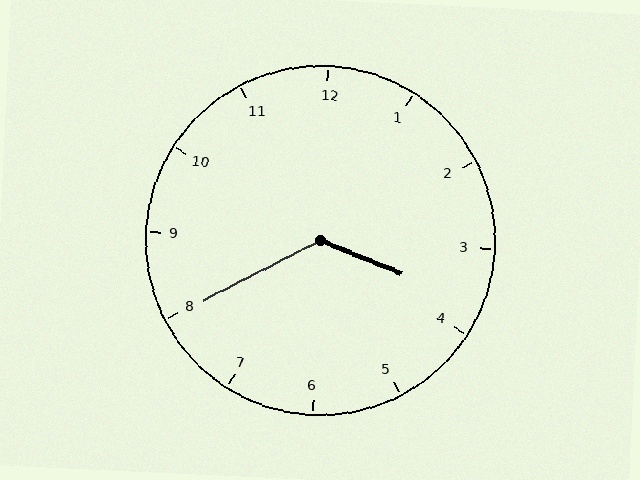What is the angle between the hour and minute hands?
Approximately 130 degrees.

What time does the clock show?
3:40.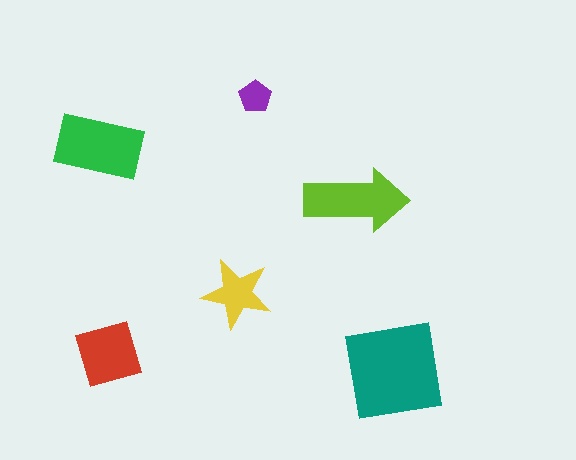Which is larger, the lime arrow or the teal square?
The teal square.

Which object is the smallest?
The purple pentagon.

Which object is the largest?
The teal square.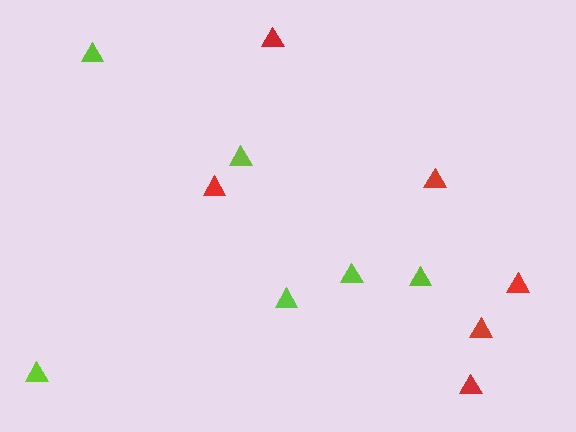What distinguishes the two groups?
There are 2 groups: one group of red triangles (6) and one group of lime triangles (6).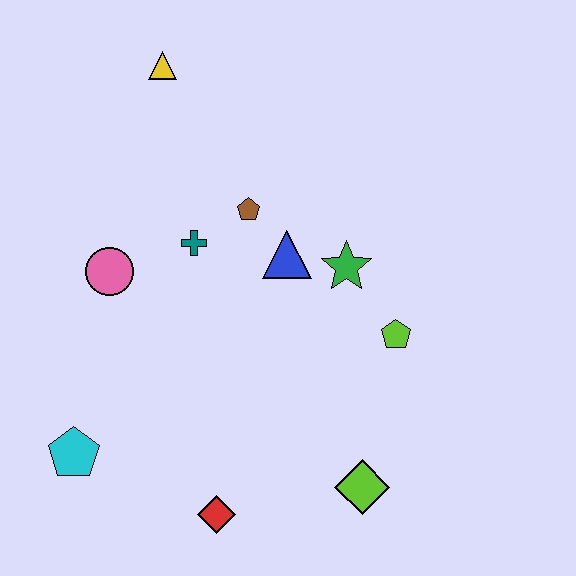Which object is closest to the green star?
The blue triangle is closest to the green star.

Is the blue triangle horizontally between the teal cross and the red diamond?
No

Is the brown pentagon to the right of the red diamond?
Yes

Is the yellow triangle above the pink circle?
Yes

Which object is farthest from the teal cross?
The lime diamond is farthest from the teal cross.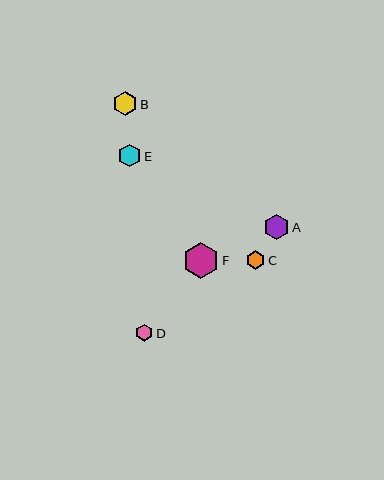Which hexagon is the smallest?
Hexagon D is the smallest with a size of approximately 17 pixels.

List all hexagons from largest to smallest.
From largest to smallest: F, A, B, E, C, D.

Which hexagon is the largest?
Hexagon F is the largest with a size of approximately 36 pixels.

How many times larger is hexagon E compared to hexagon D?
Hexagon E is approximately 1.4 times the size of hexagon D.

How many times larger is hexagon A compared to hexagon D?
Hexagon A is approximately 1.5 times the size of hexagon D.